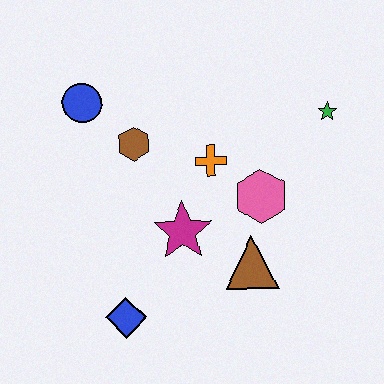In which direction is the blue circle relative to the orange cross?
The blue circle is to the left of the orange cross.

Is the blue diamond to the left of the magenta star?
Yes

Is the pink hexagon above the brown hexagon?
No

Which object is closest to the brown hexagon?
The blue circle is closest to the brown hexagon.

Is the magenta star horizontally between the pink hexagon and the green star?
No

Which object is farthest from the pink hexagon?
The blue circle is farthest from the pink hexagon.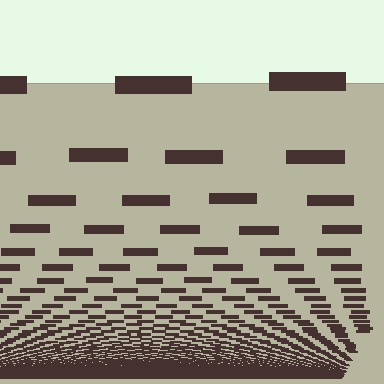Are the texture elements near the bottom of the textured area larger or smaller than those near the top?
Smaller. The gradient is inverted — elements near the bottom are smaller and denser.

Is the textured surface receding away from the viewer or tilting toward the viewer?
The surface appears to tilt toward the viewer. Texture elements get larger and sparser toward the top.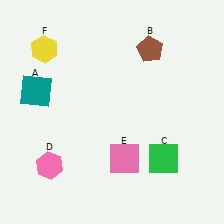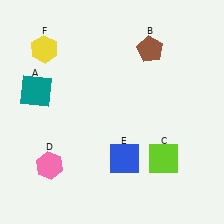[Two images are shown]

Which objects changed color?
C changed from green to lime. E changed from pink to blue.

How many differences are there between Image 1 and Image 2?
There are 2 differences between the two images.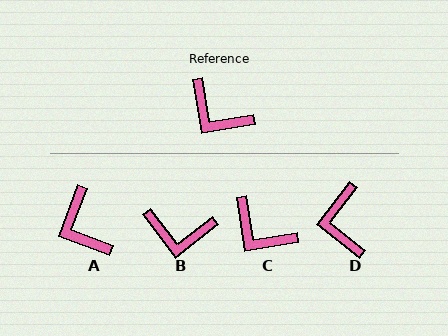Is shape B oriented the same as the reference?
No, it is off by about 28 degrees.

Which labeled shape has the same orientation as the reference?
C.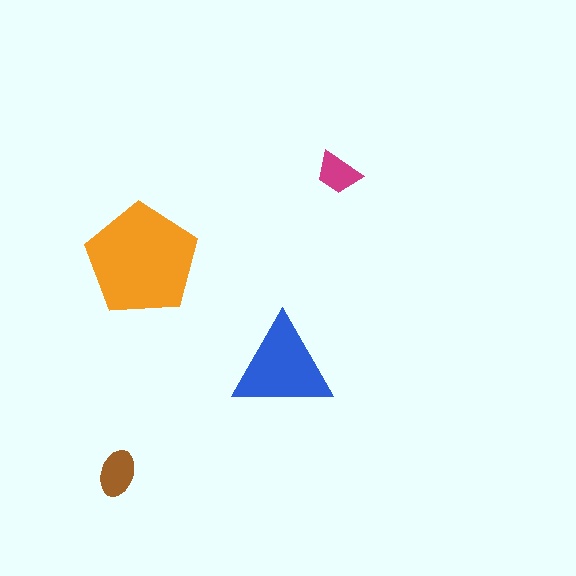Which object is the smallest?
The magenta trapezoid.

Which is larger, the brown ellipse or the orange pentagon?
The orange pentagon.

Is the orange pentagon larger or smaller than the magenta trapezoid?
Larger.